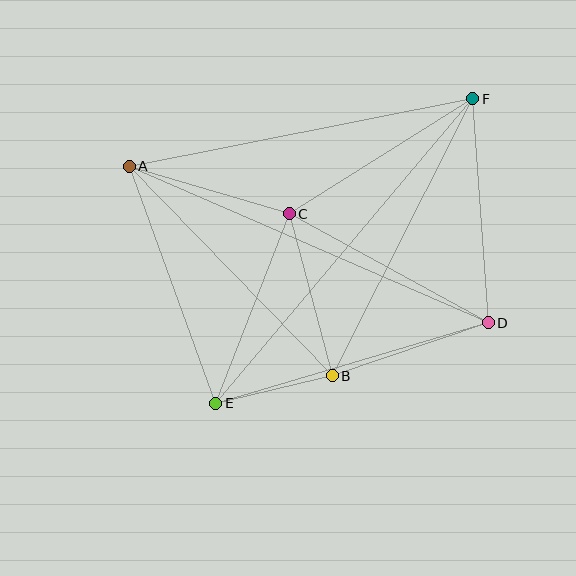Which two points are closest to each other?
Points B and E are closest to each other.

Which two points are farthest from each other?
Points E and F are farthest from each other.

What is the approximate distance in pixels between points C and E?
The distance between C and E is approximately 203 pixels.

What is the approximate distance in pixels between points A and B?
The distance between A and B is approximately 292 pixels.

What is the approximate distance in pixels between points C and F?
The distance between C and F is approximately 217 pixels.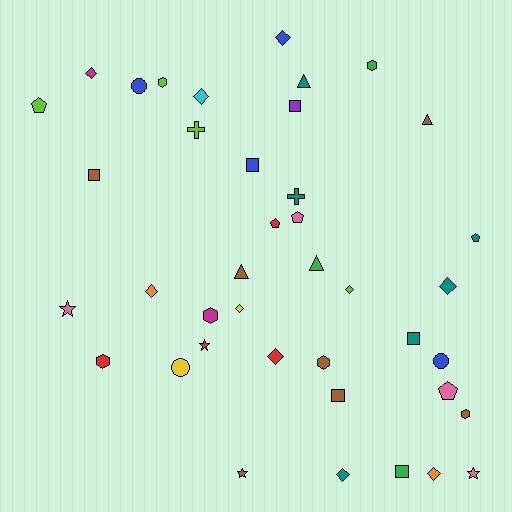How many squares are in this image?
There are 6 squares.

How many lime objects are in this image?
There are 4 lime objects.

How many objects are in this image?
There are 40 objects.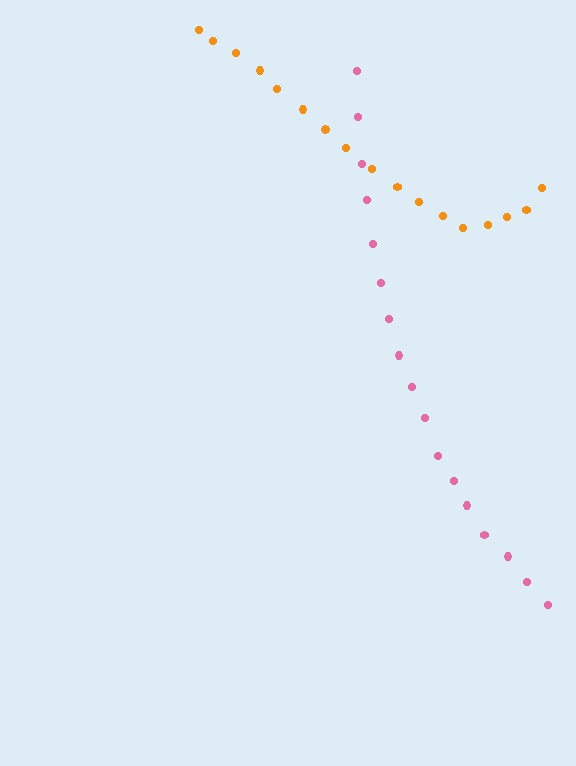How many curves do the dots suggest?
There are 2 distinct paths.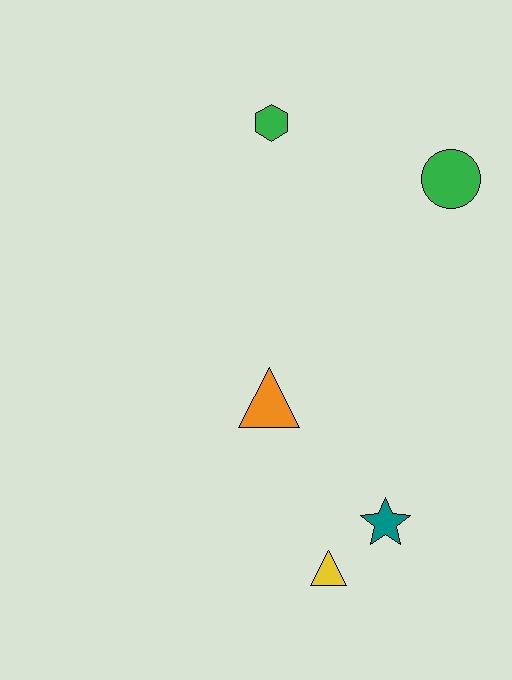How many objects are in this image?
There are 5 objects.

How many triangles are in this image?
There are 2 triangles.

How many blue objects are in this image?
There are no blue objects.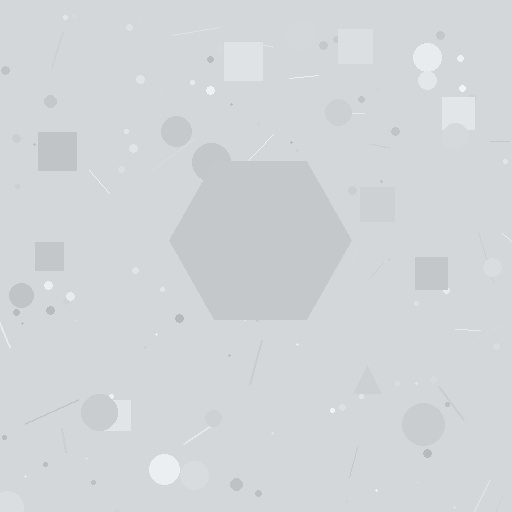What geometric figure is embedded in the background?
A hexagon is embedded in the background.